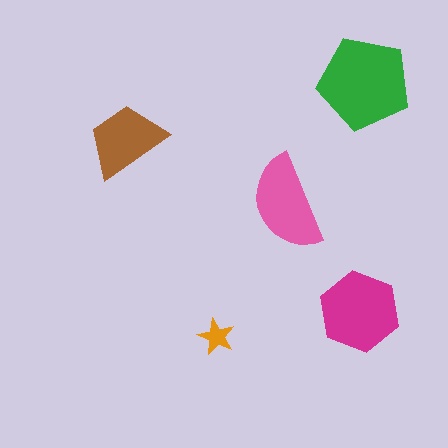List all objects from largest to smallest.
The green pentagon, the magenta hexagon, the pink semicircle, the brown trapezoid, the orange star.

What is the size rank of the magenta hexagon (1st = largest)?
2nd.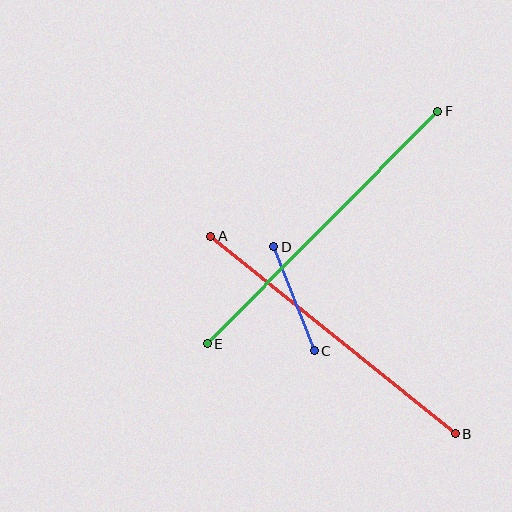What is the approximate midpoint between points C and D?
The midpoint is at approximately (294, 299) pixels.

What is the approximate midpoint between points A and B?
The midpoint is at approximately (333, 335) pixels.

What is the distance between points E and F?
The distance is approximately 327 pixels.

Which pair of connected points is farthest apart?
Points E and F are farthest apart.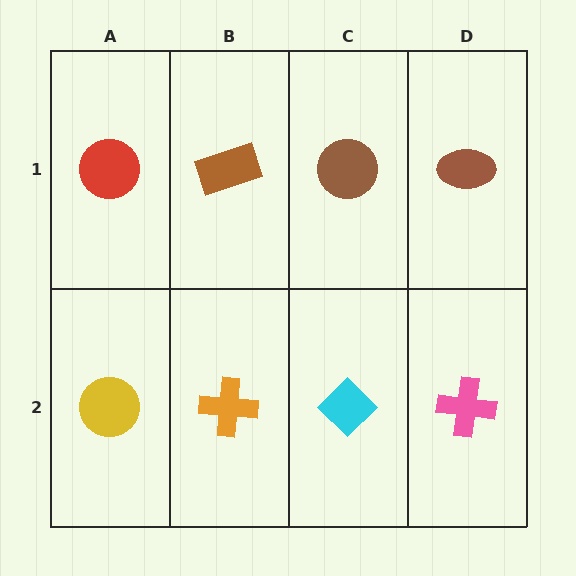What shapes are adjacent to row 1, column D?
A pink cross (row 2, column D), a brown circle (row 1, column C).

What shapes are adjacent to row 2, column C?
A brown circle (row 1, column C), an orange cross (row 2, column B), a pink cross (row 2, column D).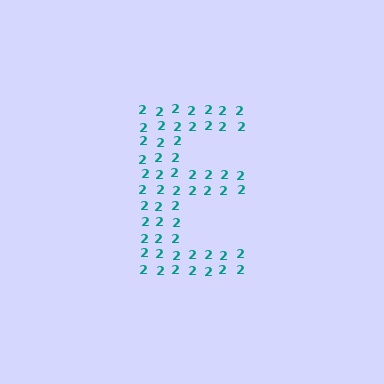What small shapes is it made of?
It is made of small digit 2's.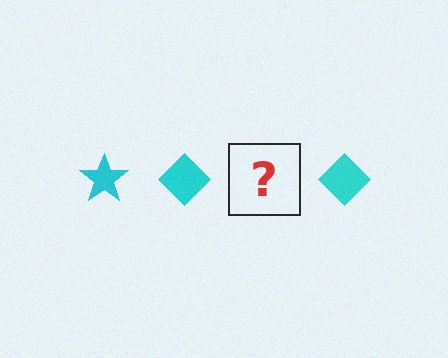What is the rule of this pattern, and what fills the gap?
The rule is that the pattern cycles through star, diamond shapes in cyan. The gap should be filled with a cyan star.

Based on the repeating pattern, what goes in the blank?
The blank should be a cyan star.